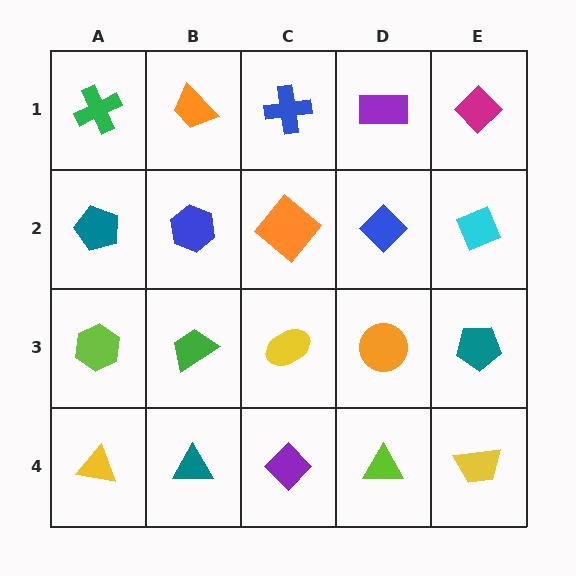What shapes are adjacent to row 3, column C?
An orange diamond (row 2, column C), a purple diamond (row 4, column C), a green trapezoid (row 3, column B), an orange circle (row 3, column D).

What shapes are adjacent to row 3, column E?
A cyan diamond (row 2, column E), a yellow trapezoid (row 4, column E), an orange circle (row 3, column D).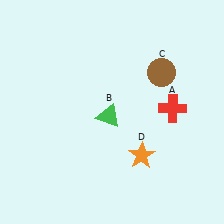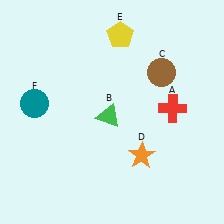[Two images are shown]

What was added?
A yellow pentagon (E), a teal circle (F) were added in Image 2.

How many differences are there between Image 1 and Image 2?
There are 2 differences between the two images.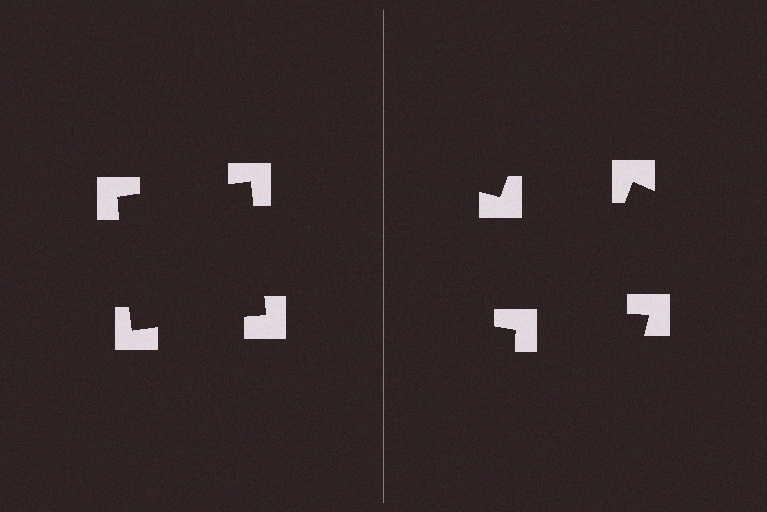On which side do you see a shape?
An illusory square appears on the left side. On the right side the wedge cuts are rotated, so no coherent shape forms.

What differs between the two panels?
The notched squares are positioned identically on both sides; only the wedge orientations differ. On the left they align to a square; on the right they are misaligned.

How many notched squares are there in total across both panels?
8 — 4 on each side.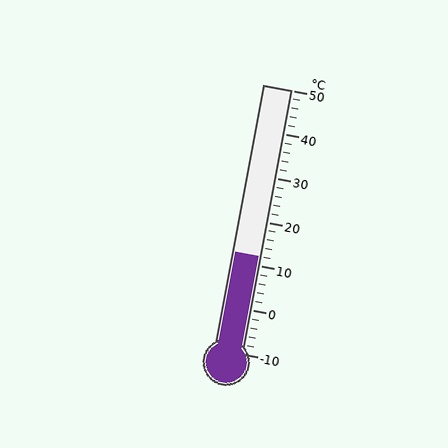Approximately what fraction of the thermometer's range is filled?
The thermometer is filled to approximately 35% of its range.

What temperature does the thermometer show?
The thermometer shows approximately 12°C.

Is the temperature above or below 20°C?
The temperature is below 20°C.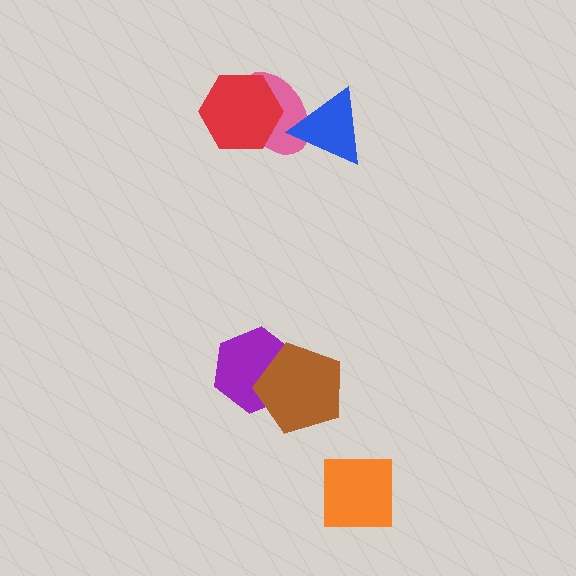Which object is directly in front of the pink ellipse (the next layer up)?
The red hexagon is directly in front of the pink ellipse.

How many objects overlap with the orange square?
0 objects overlap with the orange square.